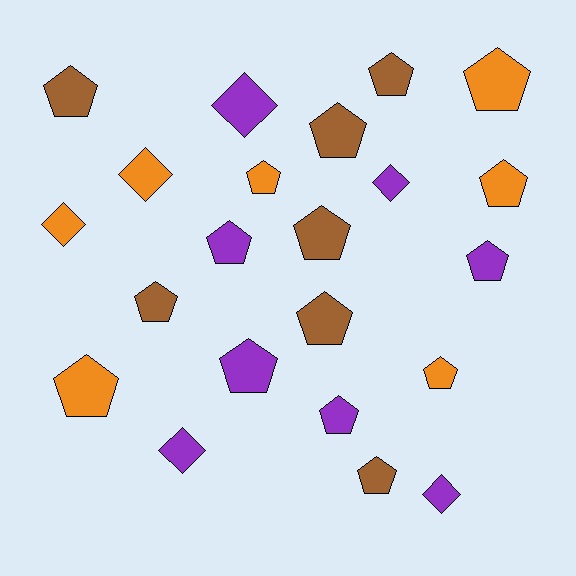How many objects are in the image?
There are 22 objects.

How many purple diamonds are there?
There are 4 purple diamonds.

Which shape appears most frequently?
Pentagon, with 16 objects.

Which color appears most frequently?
Purple, with 8 objects.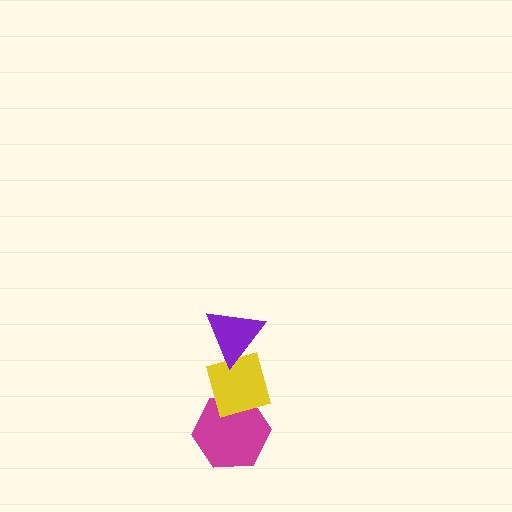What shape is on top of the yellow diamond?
The purple triangle is on top of the yellow diamond.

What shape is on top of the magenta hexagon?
The yellow diamond is on top of the magenta hexagon.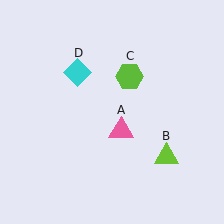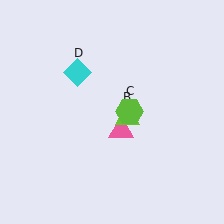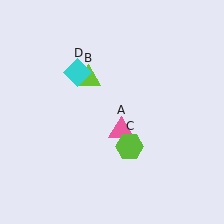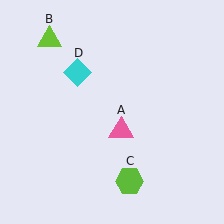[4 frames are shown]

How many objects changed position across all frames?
2 objects changed position: lime triangle (object B), lime hexagon (object C).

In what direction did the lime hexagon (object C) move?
The lime hexagon (object C) moved down.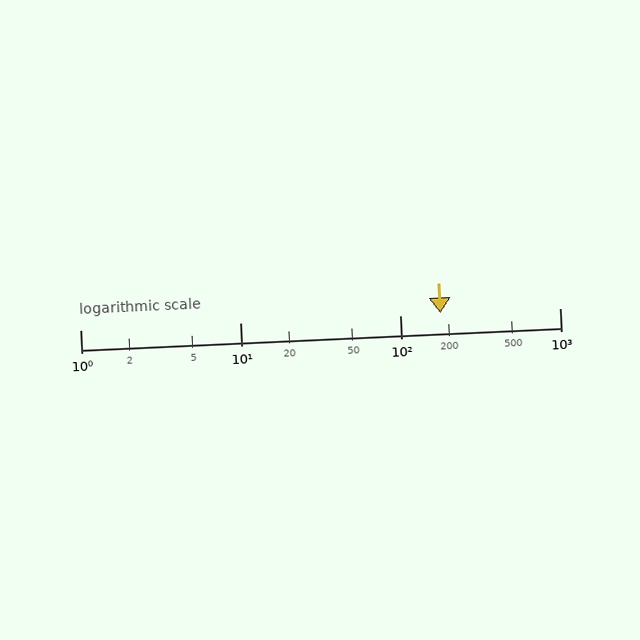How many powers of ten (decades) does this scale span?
The scale spans 3 decades, from 1 to 1000.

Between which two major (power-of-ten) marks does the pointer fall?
The pointer is between 100 and 1000.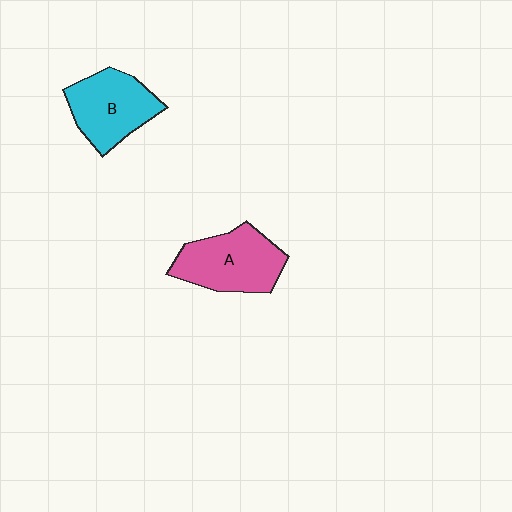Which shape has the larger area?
Shape A (pink).